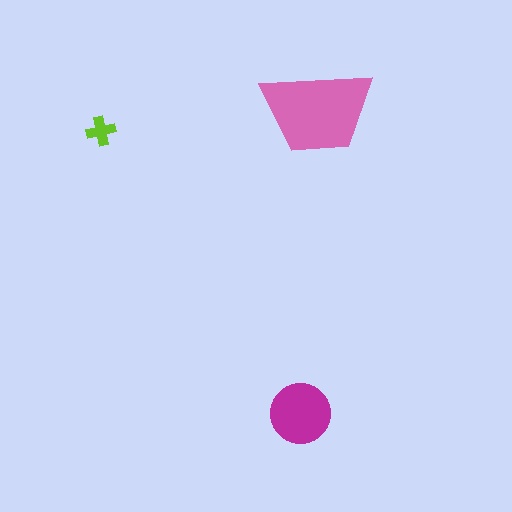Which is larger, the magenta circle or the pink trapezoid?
The pink trapezoid.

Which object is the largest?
The pink trapezoid.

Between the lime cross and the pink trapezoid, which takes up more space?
The pink trapezoid.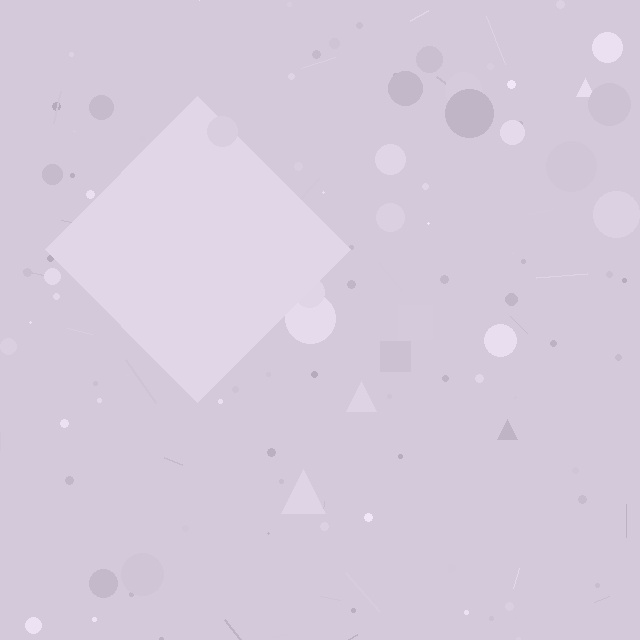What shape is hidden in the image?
A diamond is hidden in the image.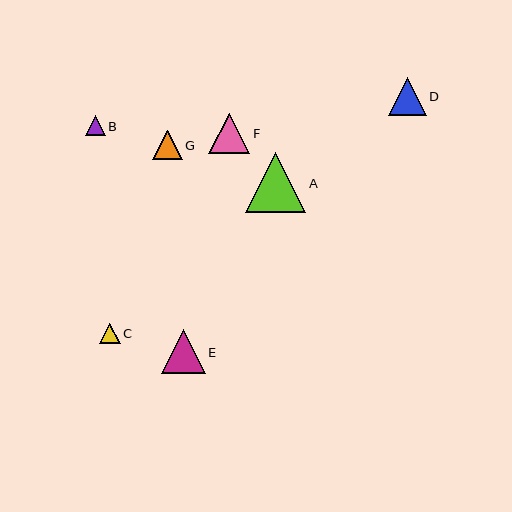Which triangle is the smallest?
Triangle B is the smallest with a size of approximately 20 pixels.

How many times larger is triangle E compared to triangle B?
Triangle E is approximately 2.2 times the size of triangle B.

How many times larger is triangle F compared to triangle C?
Triangle F is approximately 2.0 times the size of triangle C.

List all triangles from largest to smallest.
From largest to smallest: A, E, F, D, G, C, B.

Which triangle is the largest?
Triangle A is the largest with a size of approximately 60 pixels.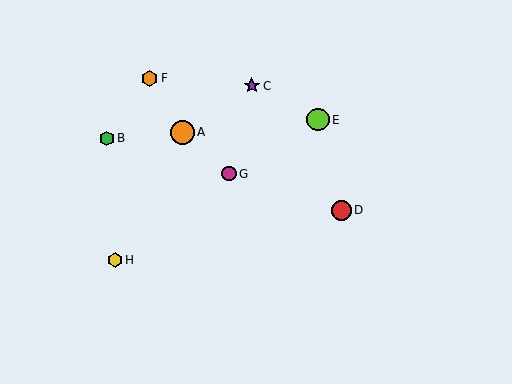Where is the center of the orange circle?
The center of the orange circle is at (182, 132).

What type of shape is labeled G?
Shape G is a magenta circle.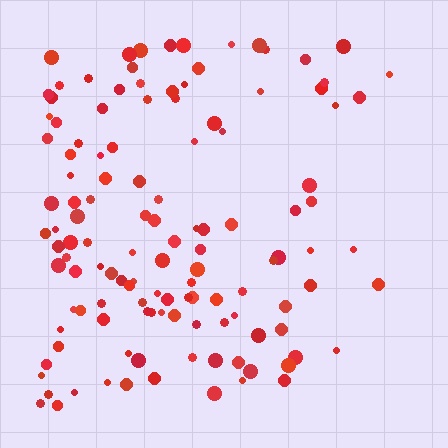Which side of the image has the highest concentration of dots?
The left.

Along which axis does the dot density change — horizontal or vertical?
Horizontal.